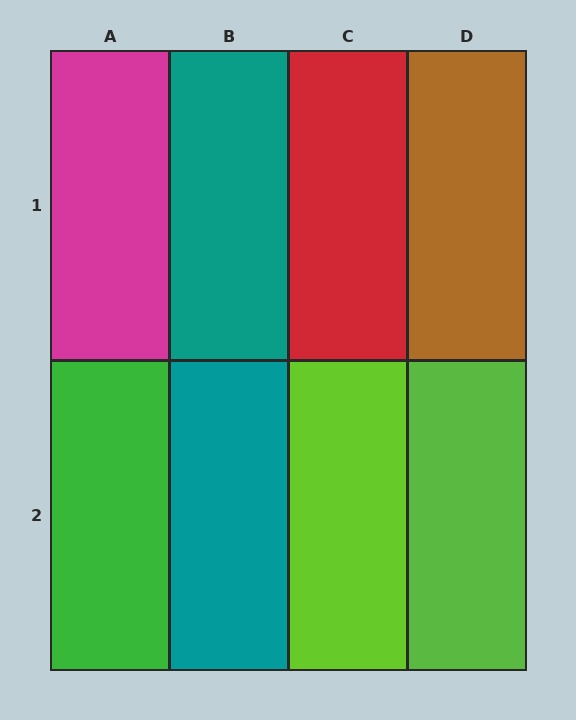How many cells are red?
1 cell is red.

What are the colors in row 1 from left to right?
Magenta, teal, red, brown.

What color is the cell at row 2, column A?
Green.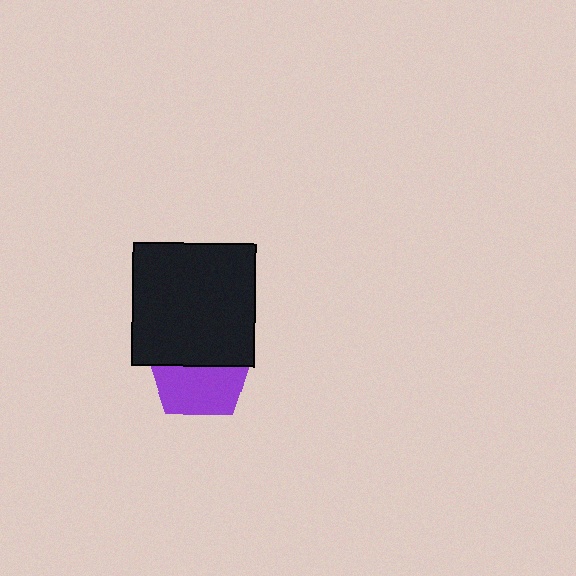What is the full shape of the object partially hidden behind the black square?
The partially hidden object is a purple pentagon.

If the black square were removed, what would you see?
You would see the complete purple pentagon.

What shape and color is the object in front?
The object in front is a black square.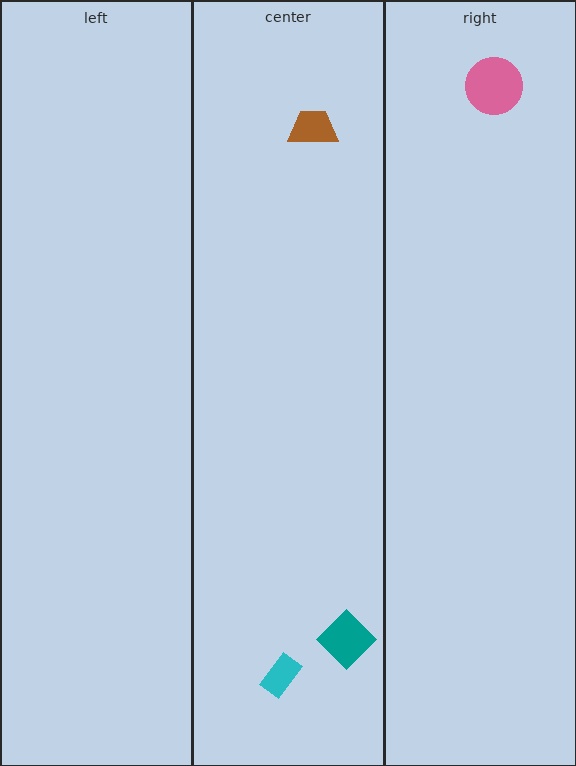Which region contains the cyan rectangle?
The center region.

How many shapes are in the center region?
3.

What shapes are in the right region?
The pink circle.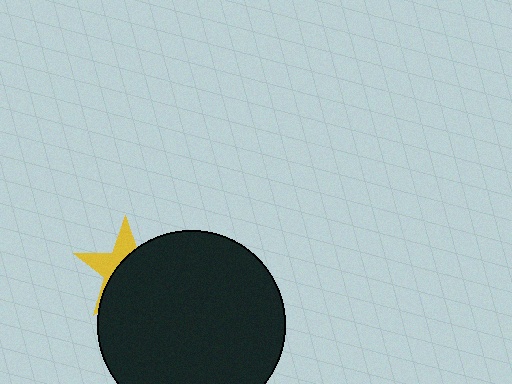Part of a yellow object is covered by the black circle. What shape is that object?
It is a star.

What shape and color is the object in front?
The object in front is a black circle.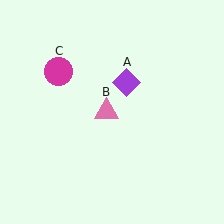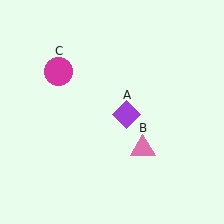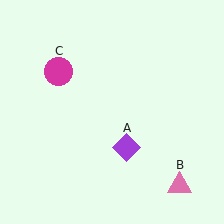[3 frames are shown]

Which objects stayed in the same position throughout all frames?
Magenta circle (object C) remained stationary.